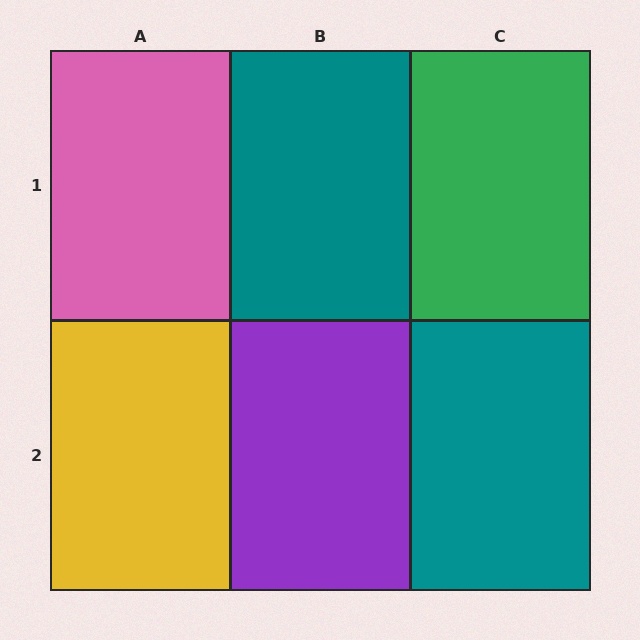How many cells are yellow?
1 cell is yellow.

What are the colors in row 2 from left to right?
Yellow, purple, teal.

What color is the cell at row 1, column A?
Pink.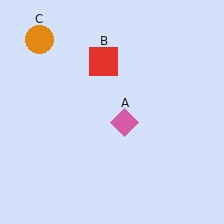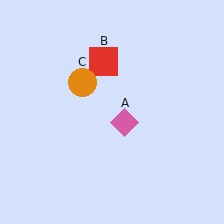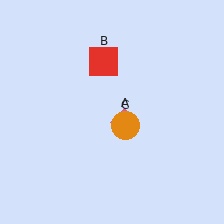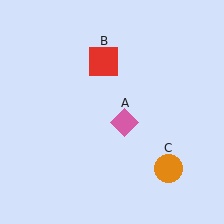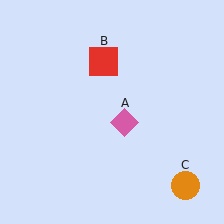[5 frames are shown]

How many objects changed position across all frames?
1 object changed position: orange circle (object C).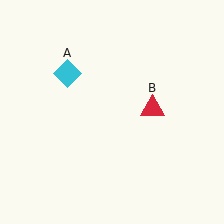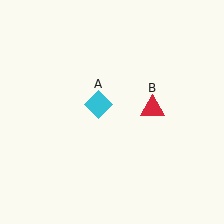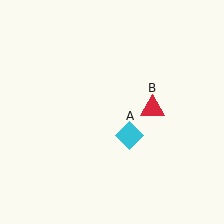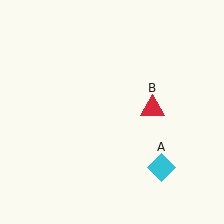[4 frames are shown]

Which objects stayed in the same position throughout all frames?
Red triangle (object B) remained stationary.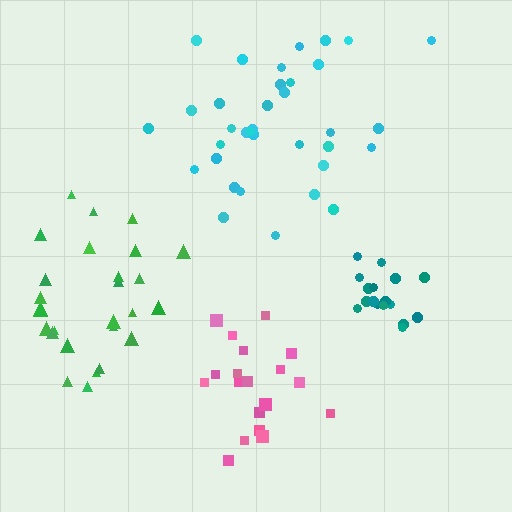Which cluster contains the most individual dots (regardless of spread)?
Cyan (35).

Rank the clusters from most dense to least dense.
teal, pink, green, cyan.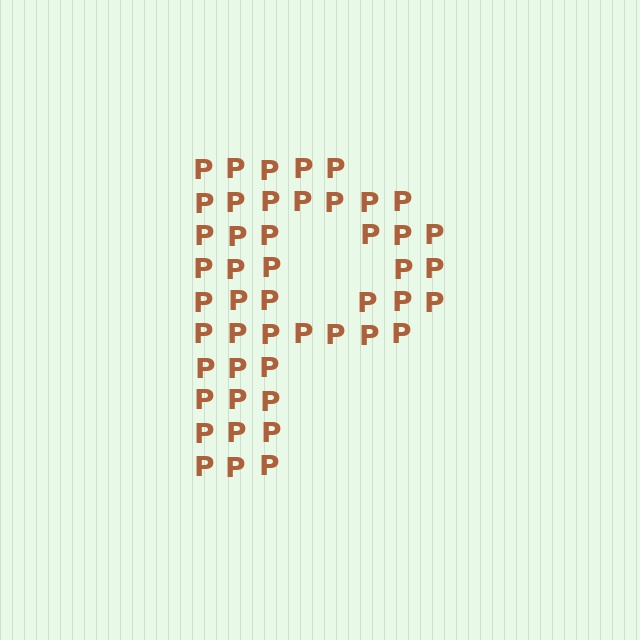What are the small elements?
The small elements are letter P's.